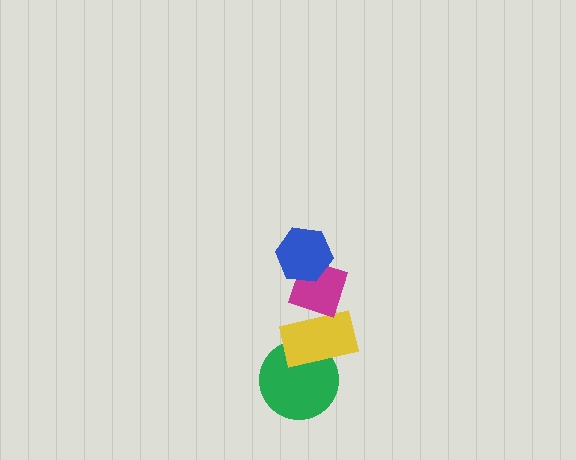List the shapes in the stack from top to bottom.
From top to bottom: the blue hexagon, the magenta diamond, the yellow rectangle, the green circle.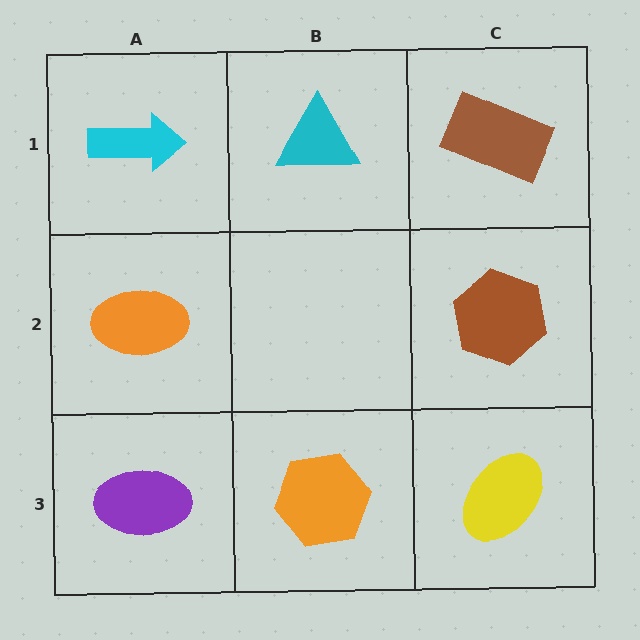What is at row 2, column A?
An orange ellipse.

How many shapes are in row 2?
2 shapes.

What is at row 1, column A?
A cyan arrow.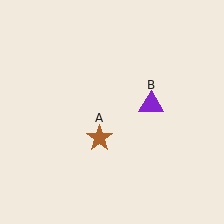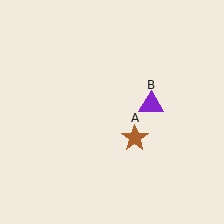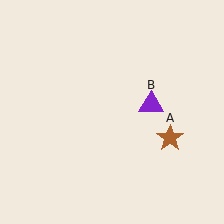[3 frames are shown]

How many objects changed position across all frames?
1 object changed position: brown star (object A).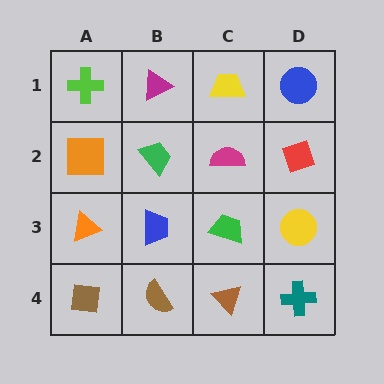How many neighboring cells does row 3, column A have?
3.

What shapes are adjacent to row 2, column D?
A blue circle (row 1, column D), a yellow circle (row 3, column D), a magenta semicircle (row 2, column C).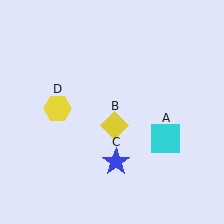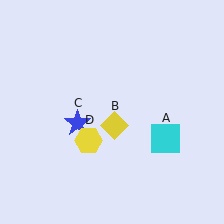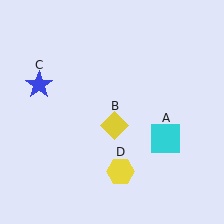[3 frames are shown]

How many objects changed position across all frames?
2 objects changed position: blue star (object C), yellow hexagon (object D).